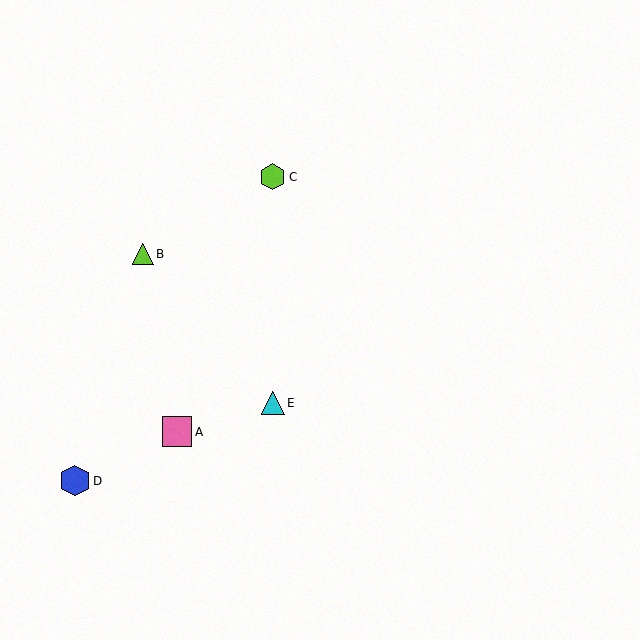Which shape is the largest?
The blue hexagon (labeled D) is the largest.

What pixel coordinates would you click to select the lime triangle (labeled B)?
Click at (143, 254) to select the lime triangle B.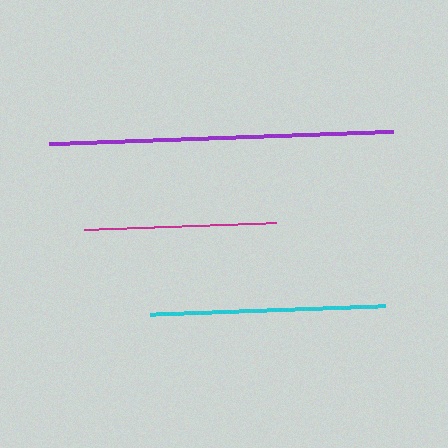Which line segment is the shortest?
The magenta line is the shortest at approximately 191 pixels.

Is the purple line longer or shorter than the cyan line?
The purple line is longer than the cyan line.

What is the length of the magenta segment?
The magenta segment is approximately 191 pixels long.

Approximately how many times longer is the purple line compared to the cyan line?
The purple line is approximately 1.5 times the length of the cyan line.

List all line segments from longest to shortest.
From longest to shortest: purple, cyan, magenta.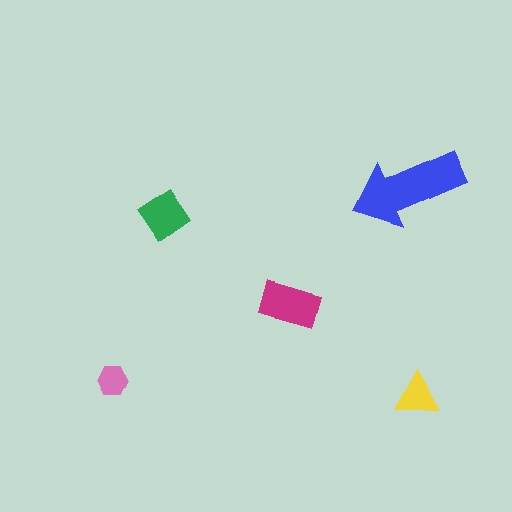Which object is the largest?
The blue arrow.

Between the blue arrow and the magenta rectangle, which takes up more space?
The blue arrow.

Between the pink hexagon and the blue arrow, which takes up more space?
The blue arrow.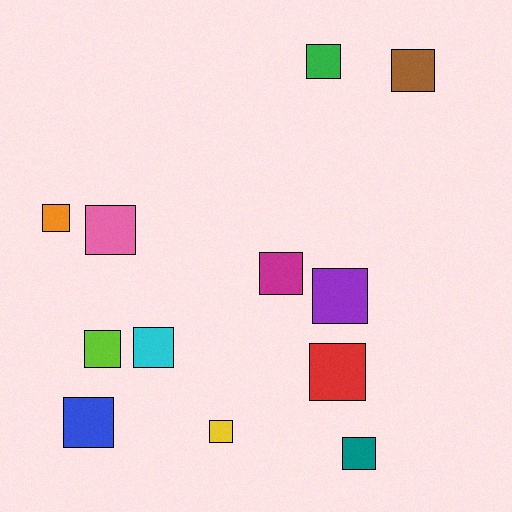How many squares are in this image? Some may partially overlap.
There are 12 squares.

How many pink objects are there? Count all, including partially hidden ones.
There is 1 pink object.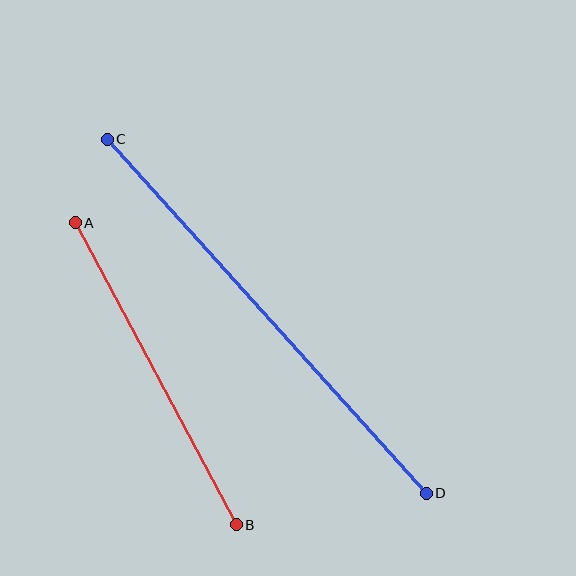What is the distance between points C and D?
The distance is approximately 476 pixels.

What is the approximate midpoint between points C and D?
The midpoint is at approximately (267, 316) pixels.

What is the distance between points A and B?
The distance is approximately 342 pixels.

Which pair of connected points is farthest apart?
Points C and D are farthest apart.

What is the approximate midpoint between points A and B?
The midpoint is at approximately (156, 374) pixels.